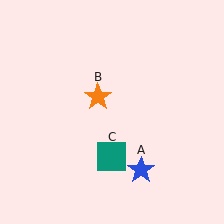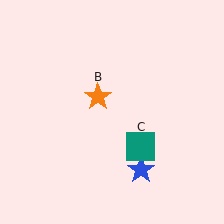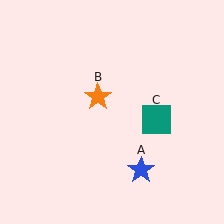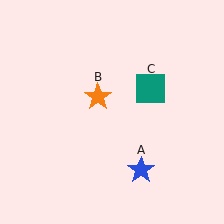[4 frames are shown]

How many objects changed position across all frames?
1 object changed position: teal square (object C).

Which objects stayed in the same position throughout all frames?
Blue star (object A) and orange star (object B) remained stationary.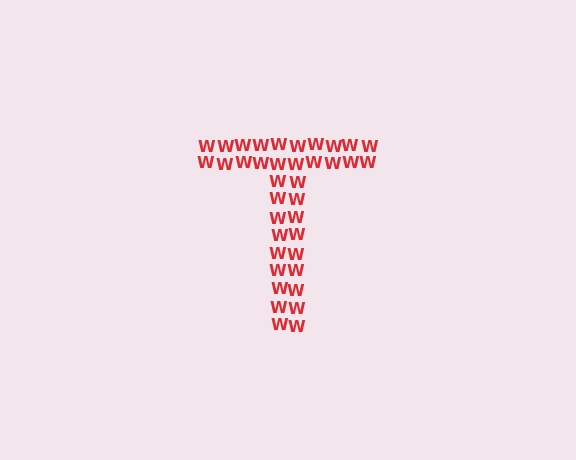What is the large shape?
The large shape is the letter T.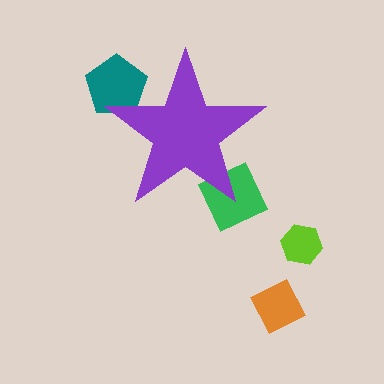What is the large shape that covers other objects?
A purple star.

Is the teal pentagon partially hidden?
Yes, the teal pentagon is partially hidden behind the purple star.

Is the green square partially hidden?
Yes, the green square is partially hidden behind the purple star.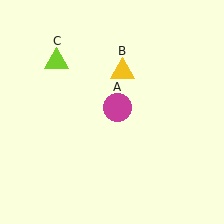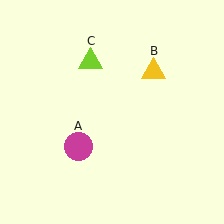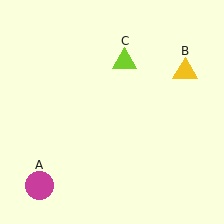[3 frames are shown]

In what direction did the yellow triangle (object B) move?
The yellow triangle (object B) moved right.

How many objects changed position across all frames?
3 objects changed position: magenta circle (object A), yellow triangle (object B), lime triangle (object C).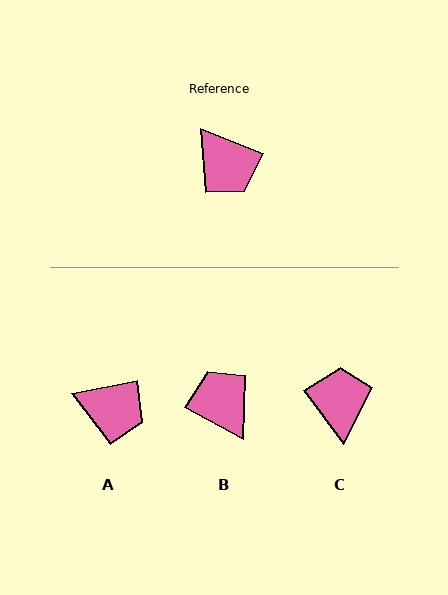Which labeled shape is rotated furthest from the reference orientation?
B, about 174 degrees away.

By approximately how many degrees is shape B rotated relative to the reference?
Approximately 174 degrees counter-clockwise.